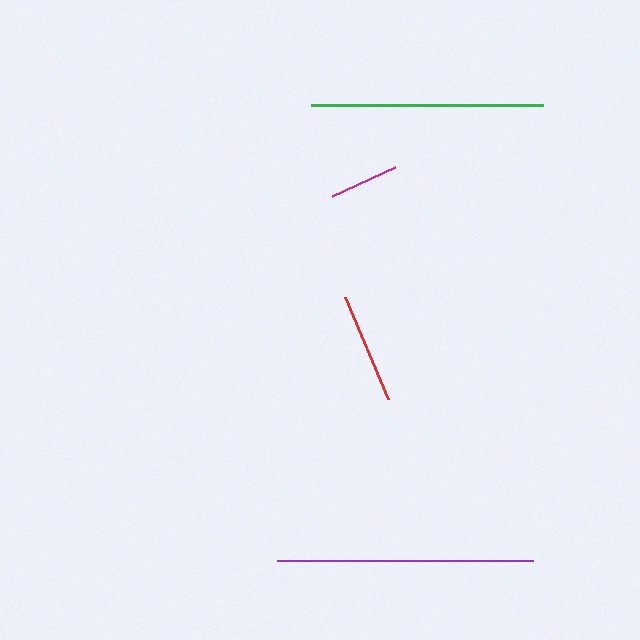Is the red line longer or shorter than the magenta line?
The red line is longer than the magenta line.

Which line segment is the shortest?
The magenta line is the shortest at approximately 69 pixels.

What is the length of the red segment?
The red segment is approximately 111 pixels long.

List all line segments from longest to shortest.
From longest to shortest: purple, green, red, magenta.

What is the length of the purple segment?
The purple segment is approximately 256 pixels long.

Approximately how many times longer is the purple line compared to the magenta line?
The purple line is approximately 3.7 times the length of the magenta line.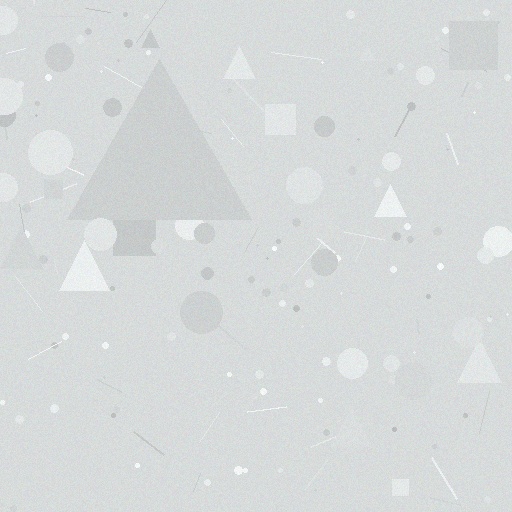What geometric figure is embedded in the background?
A triangle is embedded in the background.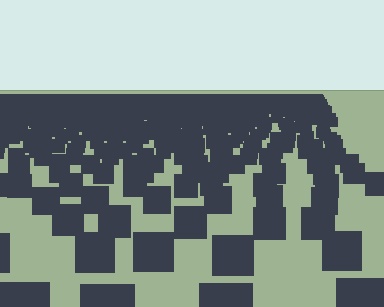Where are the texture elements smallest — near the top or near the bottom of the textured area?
Near the top.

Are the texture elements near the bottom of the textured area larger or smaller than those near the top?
Larger. Near the bottom, elements are closer to the viewer and appear at a bigger on-screen size.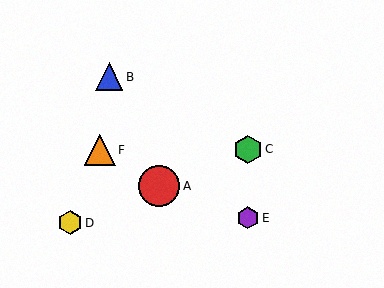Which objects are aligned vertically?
Objects C, E are aligned vertically.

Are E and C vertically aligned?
Yes, both are at x≈248.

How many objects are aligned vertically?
2 objects (C, E) are aligned vertically.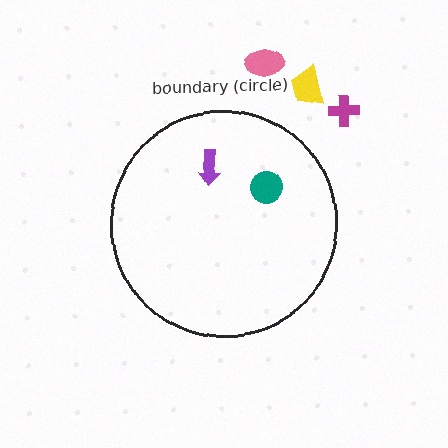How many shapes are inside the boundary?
2 inside, 3 outside.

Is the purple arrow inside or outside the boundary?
Inside.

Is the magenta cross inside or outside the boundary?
Outside.